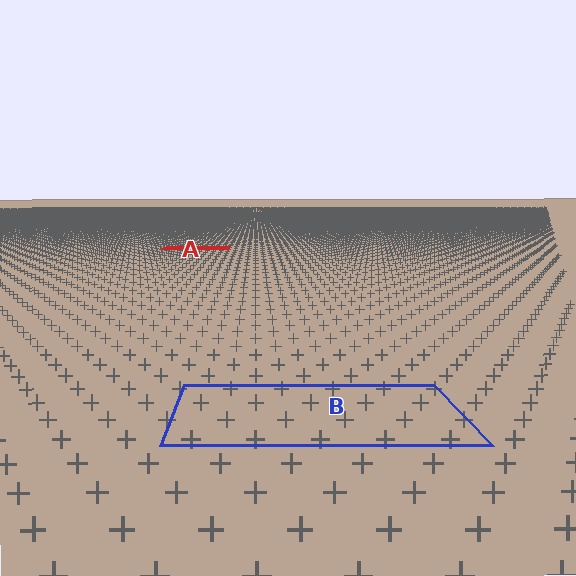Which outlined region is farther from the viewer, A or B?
Region A is farther from the viewer — the texture elements inside it appear smaller and more densely packed.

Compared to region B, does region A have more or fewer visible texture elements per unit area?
Region A has more texture elements per unit area — they are packed more densely because it is farther away.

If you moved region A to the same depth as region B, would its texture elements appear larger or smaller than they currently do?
They would appear larger. At a closer depth, the same texture elements are projected at a bigger on-screen size.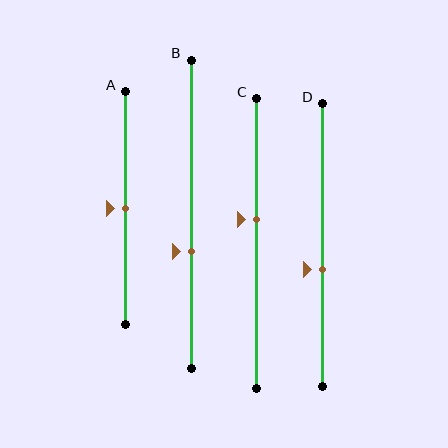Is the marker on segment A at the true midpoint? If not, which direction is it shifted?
Yes, the marker on segment A is at the true midpoint.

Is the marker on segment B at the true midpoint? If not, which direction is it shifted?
No, the marker on segment B is shifted downward by about 12% of the segment length.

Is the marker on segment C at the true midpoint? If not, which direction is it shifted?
No, the marker on segment C is shifted upward by about 8% of the segment length.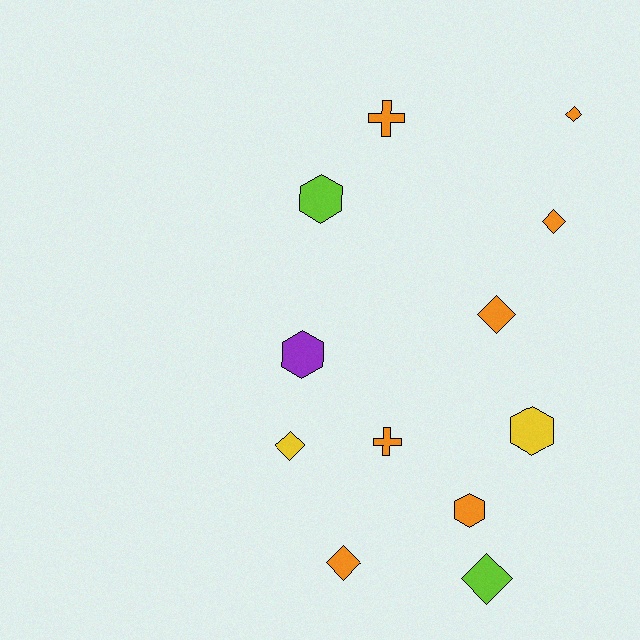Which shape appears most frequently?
Diamond, with 6 objects.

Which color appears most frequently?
Orange, with 7 objects.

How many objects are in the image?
There are 12 objects.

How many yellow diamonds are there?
There is 1 yellow diamond.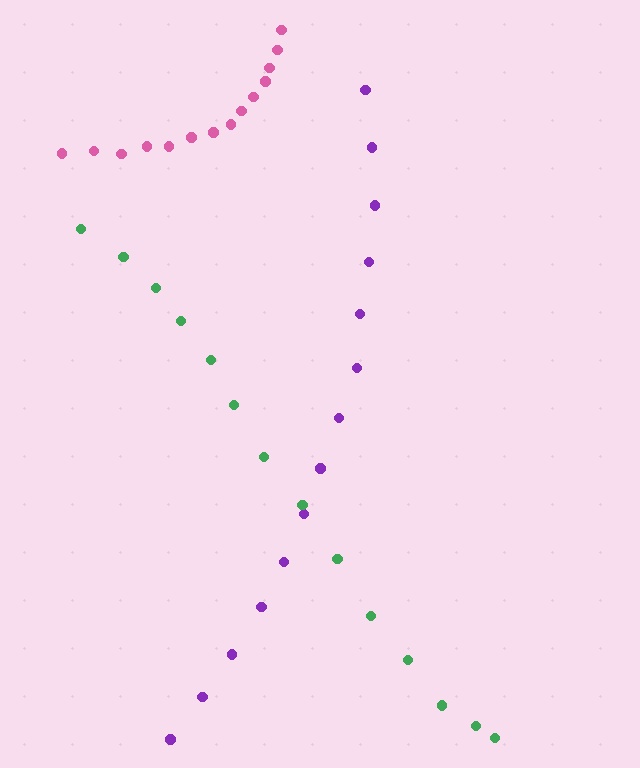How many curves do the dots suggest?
There are 3 distinct paths.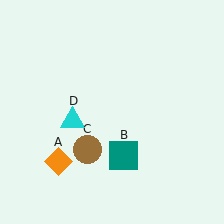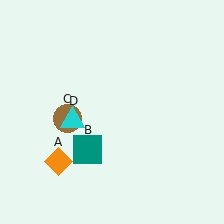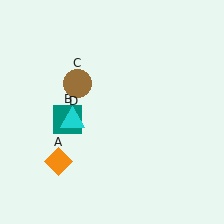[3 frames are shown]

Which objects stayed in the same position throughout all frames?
Orange diamond (object A) and cyan triangle (object D) remained stationary.